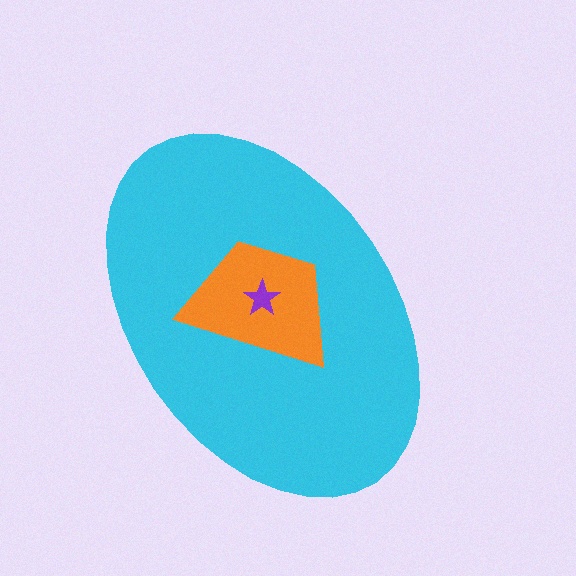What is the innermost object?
The purple star.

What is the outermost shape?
The cyan ellipse.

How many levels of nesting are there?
3.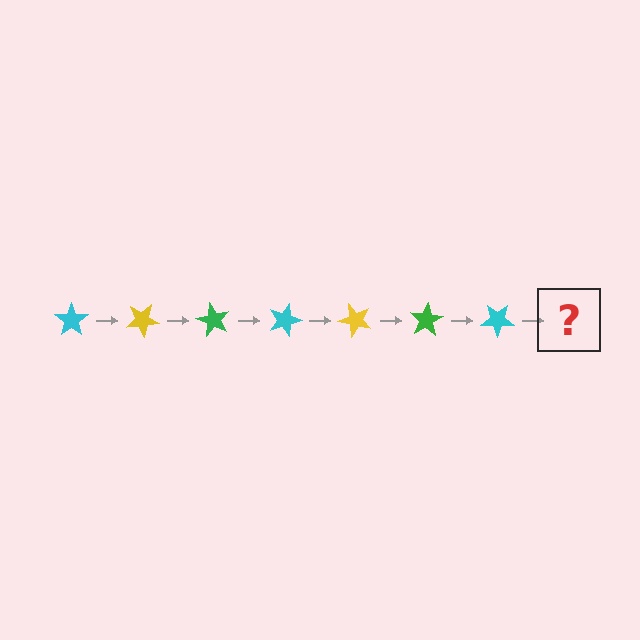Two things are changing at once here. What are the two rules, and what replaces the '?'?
The two rules are that it rotates 30 degrees each step and the color cycles through cyan, yellow, and green. The '?' should be a yellow star, rotated 210 degrees from the start.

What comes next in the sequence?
The next element should be a yellow star, rotated 210 degrees from the start.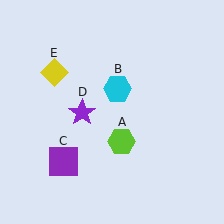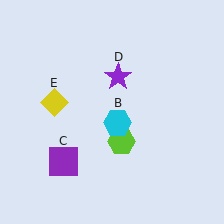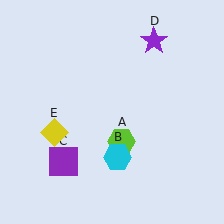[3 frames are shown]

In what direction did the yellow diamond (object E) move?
The yellow diamond (object E) moved down.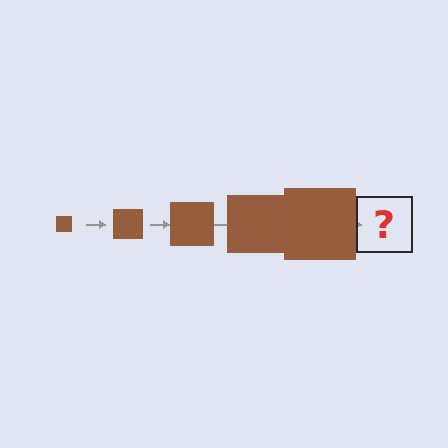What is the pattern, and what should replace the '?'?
The pattern is that the square gets progressively larger each step. The '?' should be a brown square, larger than the previous one.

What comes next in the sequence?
The next element should be a brown square, larger than the previous one.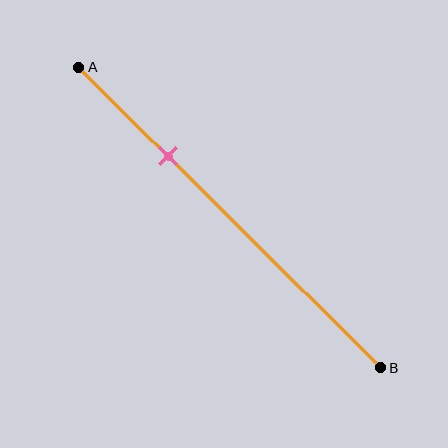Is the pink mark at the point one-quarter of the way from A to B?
No, the mark is at about 30% from A, not at the 25% one-quarter point.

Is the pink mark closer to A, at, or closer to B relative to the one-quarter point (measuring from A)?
The pink mark is closer to point B than the one-quarter point of segment AB.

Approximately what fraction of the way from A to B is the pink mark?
The pink mark is approximately 30% of the way from A to B.